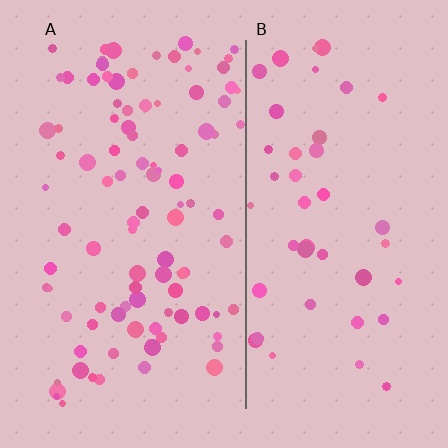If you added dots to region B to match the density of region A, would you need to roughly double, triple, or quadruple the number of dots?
Approximately double.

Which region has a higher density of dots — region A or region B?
A (the left).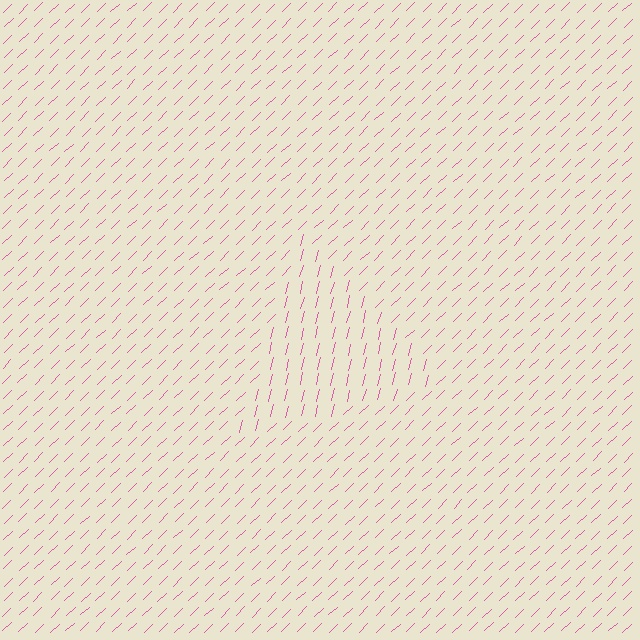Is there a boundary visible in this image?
Yes, there is a texture boundary formed by a change in line orientation.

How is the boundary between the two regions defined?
The boundary is defined purely by a change in line orientation (approximately 31 degrees difference). All lines are the same color and thickness.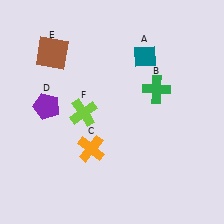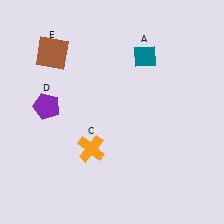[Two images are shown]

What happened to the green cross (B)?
The green cross (B) was removed in Image 2. It was in the top-right area of Image 1.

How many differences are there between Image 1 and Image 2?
There are 2 differences between the two images.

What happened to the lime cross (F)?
The lime cross (F) was removed in Image 2. It was in the bottom-left area of Image 1.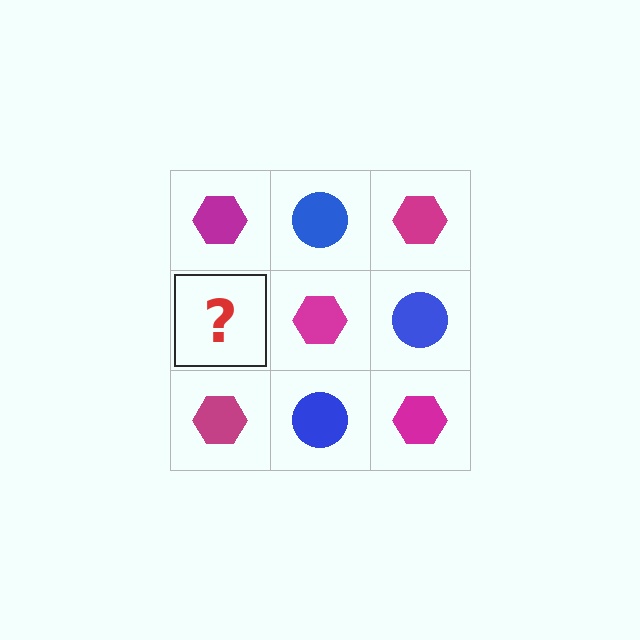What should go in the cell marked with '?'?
The missing cell should contain a blue circle.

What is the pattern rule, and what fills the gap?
The rule is that it alternates magenta hexagon and blue circle in a checkerboard pattern. The gap should be filled with a blue circle.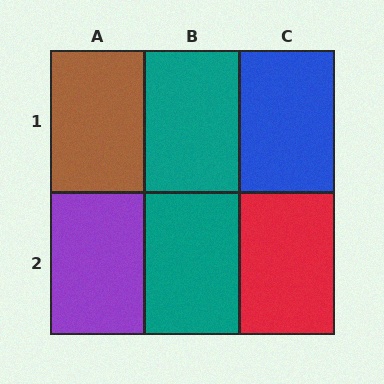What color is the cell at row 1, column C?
Blue.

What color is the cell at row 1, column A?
Brown.